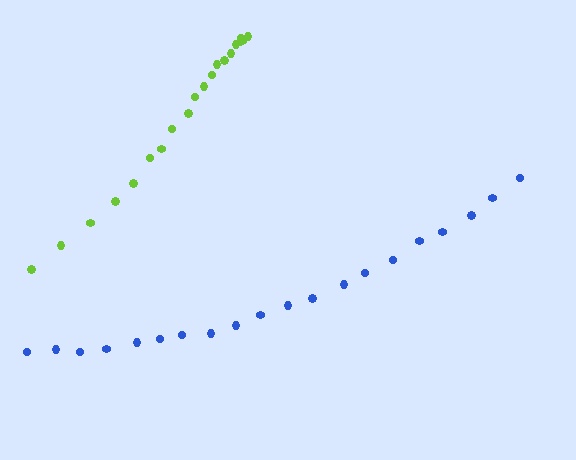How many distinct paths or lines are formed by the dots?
There are 2 distinct paths.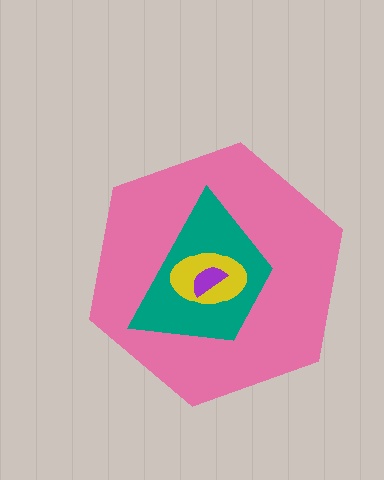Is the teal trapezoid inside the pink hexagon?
Yes.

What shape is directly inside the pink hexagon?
The teal trapezoid.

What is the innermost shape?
The purple semicircle.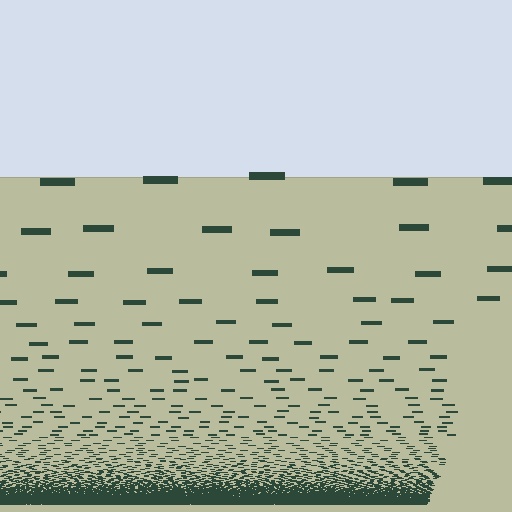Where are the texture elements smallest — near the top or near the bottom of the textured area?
Near the bottom.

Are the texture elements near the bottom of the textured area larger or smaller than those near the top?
Smaller. The gradient is inverted — elements near the bottom are smaller and denser.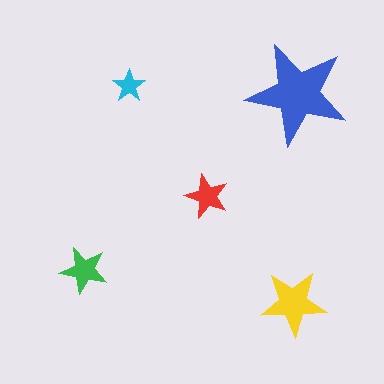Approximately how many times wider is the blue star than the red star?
About 2.5 times wider.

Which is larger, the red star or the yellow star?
The yellow one.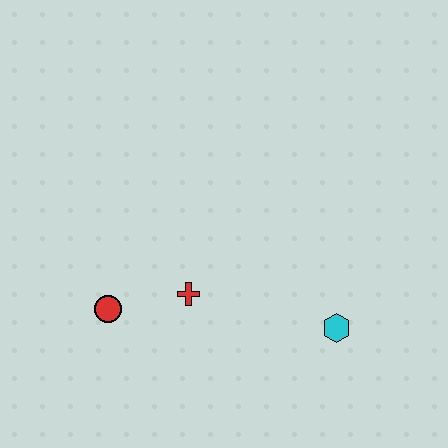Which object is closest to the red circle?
The red cross is closest to the red circle.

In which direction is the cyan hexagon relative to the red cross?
The cyan hexagon is to the right of the red cross.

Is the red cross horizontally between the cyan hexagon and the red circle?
Yes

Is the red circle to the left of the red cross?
Yes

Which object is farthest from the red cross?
The cyan hexagon is farthest from the red cross.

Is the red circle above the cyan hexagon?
Yes